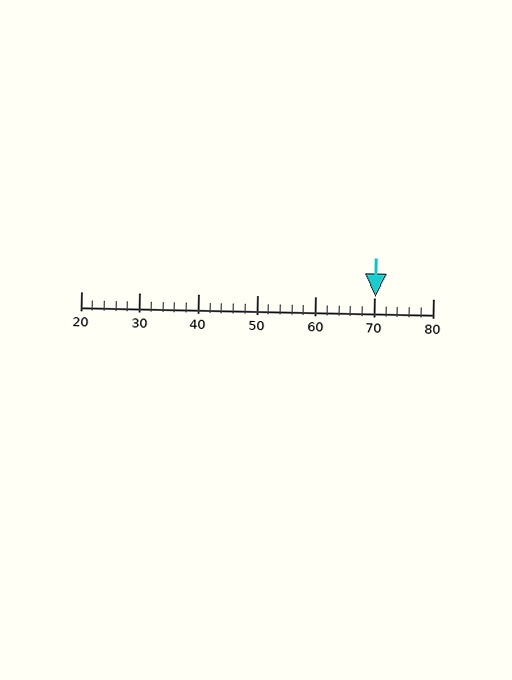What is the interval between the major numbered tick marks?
The major tick marks are spaced 10 units apart.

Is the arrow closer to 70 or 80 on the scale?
The arrow is closer to 70.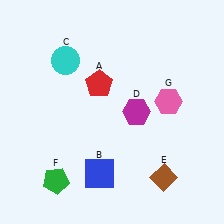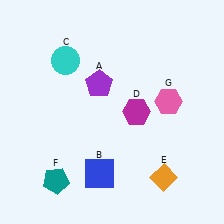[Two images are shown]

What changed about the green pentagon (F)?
In Image 1, F is green. In Image 2, it changed to teal.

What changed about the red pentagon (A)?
In Image 1, A is red. In Image 2, it changed to purple.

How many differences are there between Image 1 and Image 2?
There are 3 differences between the two images.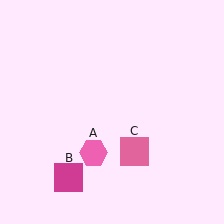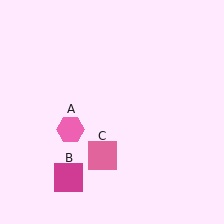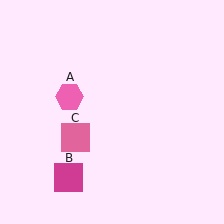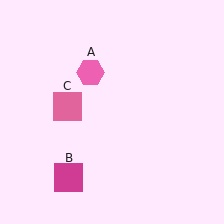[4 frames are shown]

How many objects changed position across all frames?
2 objects changed position: pink hexagon (object A), pink square (object C).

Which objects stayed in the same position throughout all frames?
Magenta square (object B) remained stationary.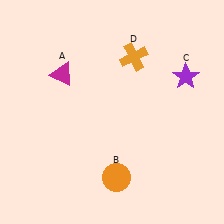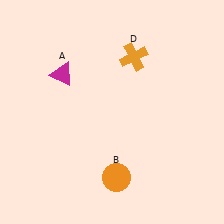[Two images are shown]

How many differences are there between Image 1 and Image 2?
There is 1 difference between the two images.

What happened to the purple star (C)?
The purple star (C) was removed in Image 2. It was in the top-right area of Image 1.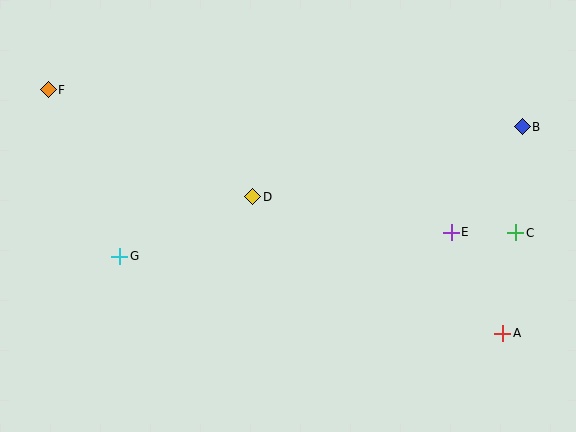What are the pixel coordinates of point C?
Point C is at (516, 233).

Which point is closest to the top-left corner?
Point F is closest to the top-left corner.